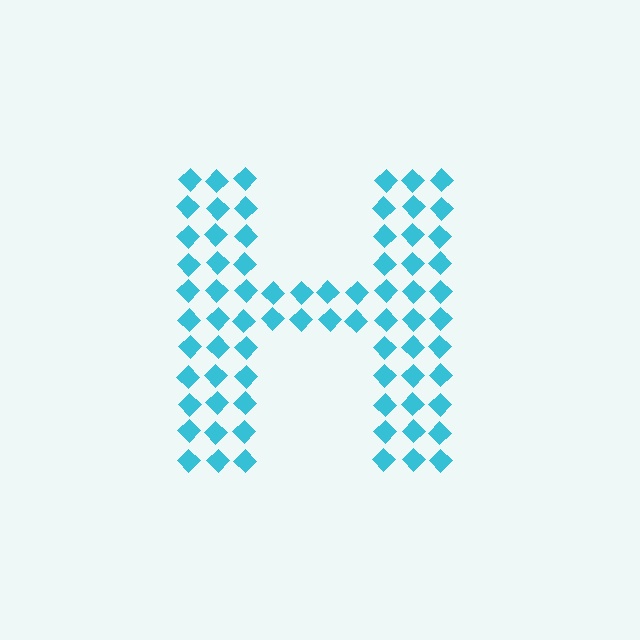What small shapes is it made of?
It is made of small diamonds.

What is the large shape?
The large shape is the letter H.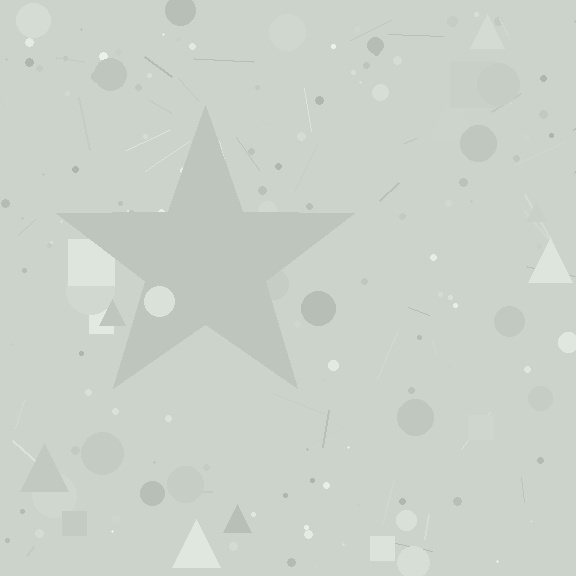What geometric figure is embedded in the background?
A star is embedded in the background.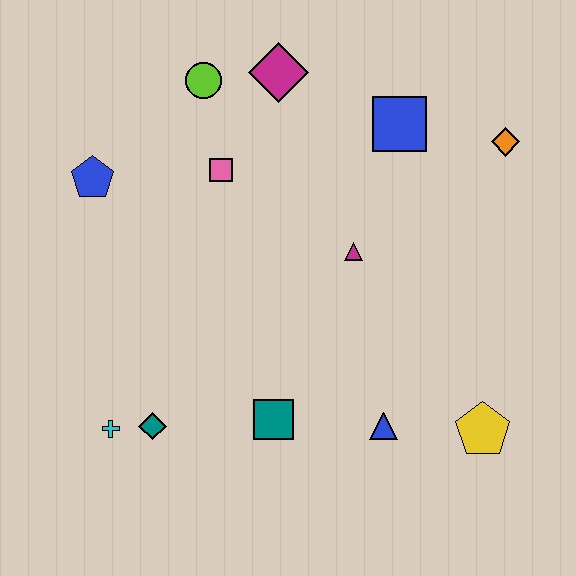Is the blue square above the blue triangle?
Yes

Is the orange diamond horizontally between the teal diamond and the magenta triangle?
No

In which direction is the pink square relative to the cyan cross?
The pink square is above the cyan cross.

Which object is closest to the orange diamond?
The blue square is closest to the orange diamond.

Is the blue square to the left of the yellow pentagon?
Yes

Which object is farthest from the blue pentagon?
The yellow pentagon is farthest from the blue pentagon.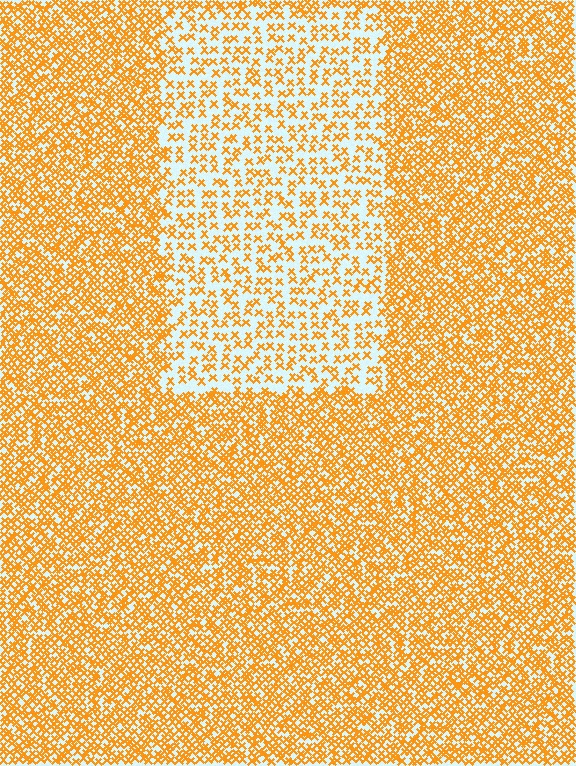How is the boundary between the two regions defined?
The boundary is defined by a change in element density (approximately 2.3x ratio). All elements are the same color, size, and shape.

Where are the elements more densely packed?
The elements are more densely packed outside the rectangle boundary.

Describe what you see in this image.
The image contains small orange elements arranged at two different densities. A rectangle-shaped region is visible where the elements are less densely packed than the surrounding area.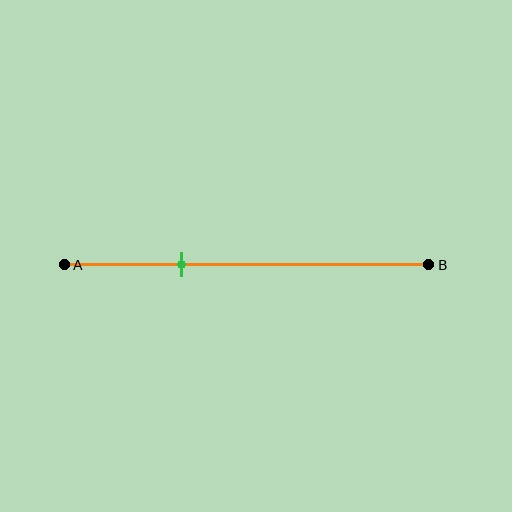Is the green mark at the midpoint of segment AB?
No, the mark is at about 30% from A, not at the 50% midpoint.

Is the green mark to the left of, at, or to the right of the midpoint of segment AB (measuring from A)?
The green mark is to the left of the midpoint of segment AB.